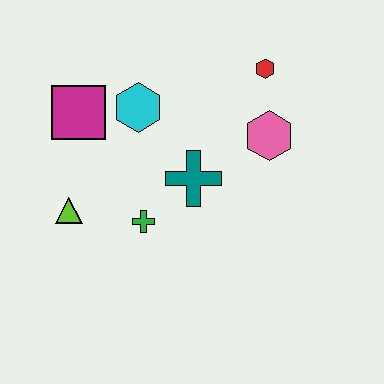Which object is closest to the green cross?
The teal cross is closest to the green cross.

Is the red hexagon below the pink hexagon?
No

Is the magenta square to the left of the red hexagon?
Yes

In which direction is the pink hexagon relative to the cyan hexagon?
The pink hexagon is to the right of the cyan hexagon.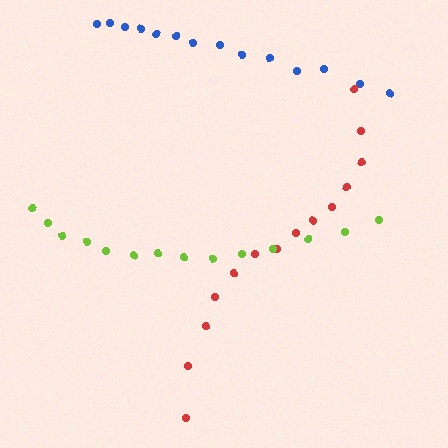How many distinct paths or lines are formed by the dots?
There are 3 distinct paths.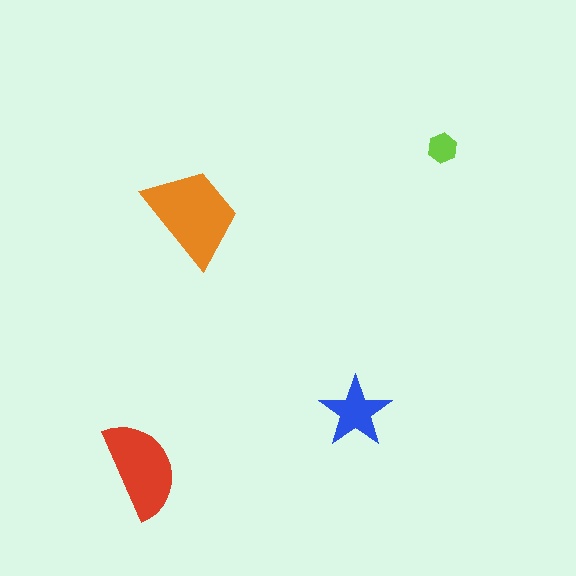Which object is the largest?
The orange trapezoid.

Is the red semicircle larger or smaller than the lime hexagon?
Larger.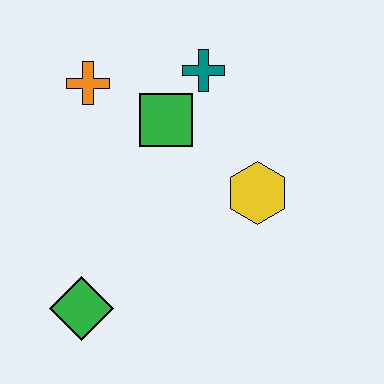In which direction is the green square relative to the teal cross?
The green square is below the teal cross.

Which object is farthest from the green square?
The green diamond is farthest from the green square.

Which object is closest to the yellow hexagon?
The green square is closest to the yellow hexagon.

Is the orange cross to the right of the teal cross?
No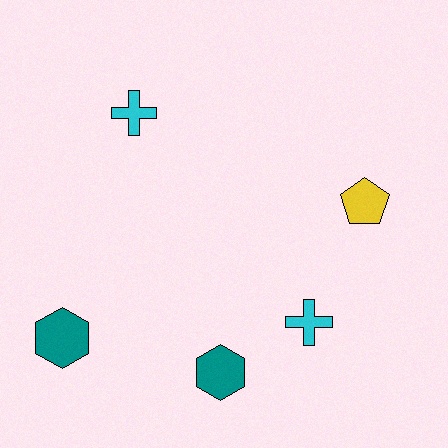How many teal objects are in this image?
There are 2 teal objects.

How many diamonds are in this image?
There are no diamonds.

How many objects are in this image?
There are 5 objects.